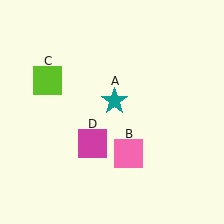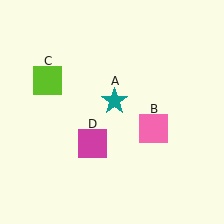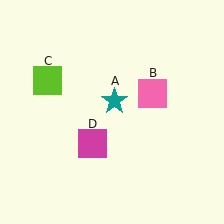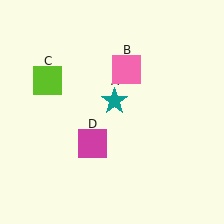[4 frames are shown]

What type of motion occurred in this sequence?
The pink square (object B) rotated counterclockwise around the center of the scene.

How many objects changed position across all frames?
1 object changed position: pink square (object B).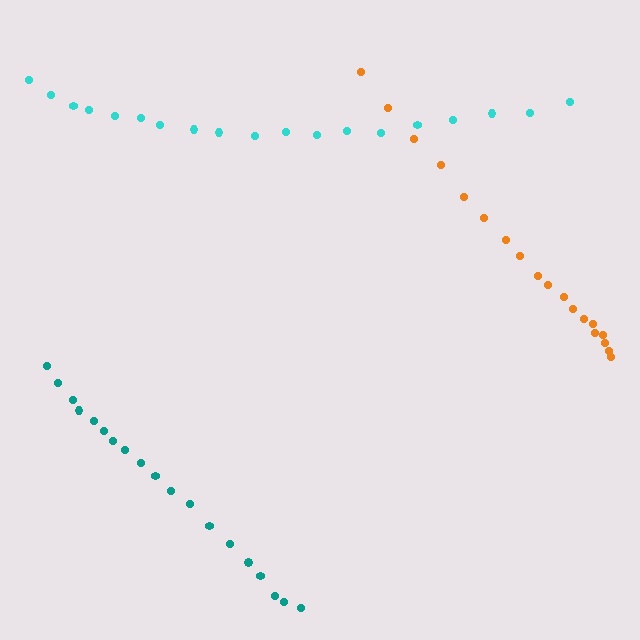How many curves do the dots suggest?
There are 3 distinct paths.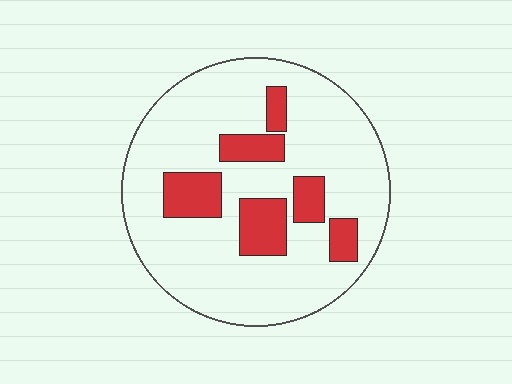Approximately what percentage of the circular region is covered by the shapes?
Approximately 20%.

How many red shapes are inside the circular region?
6.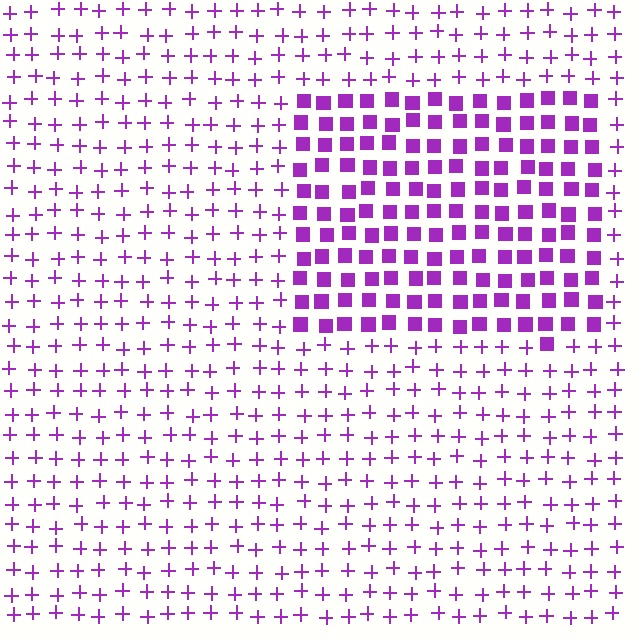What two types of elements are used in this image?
The image uses squares inside the rectangle region and plus signs outside it.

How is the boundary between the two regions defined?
The boundary is defined by a change in element shape: squares inside vs. plus signs outside. All elements share the same color and spacing.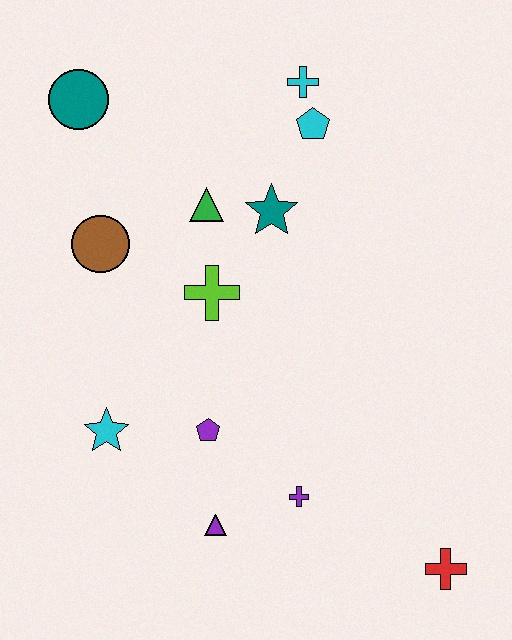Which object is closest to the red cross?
The purple cross is closest to the red cross.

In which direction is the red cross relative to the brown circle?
The red cross is to the right of the brown circle.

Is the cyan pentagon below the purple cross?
No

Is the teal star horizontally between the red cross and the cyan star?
Yes